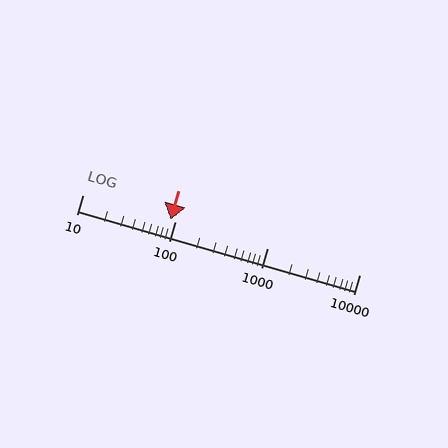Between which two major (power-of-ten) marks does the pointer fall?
The pointer is between 10 and 100.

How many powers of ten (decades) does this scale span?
The scale spans 3 decades, from 10 to 10000.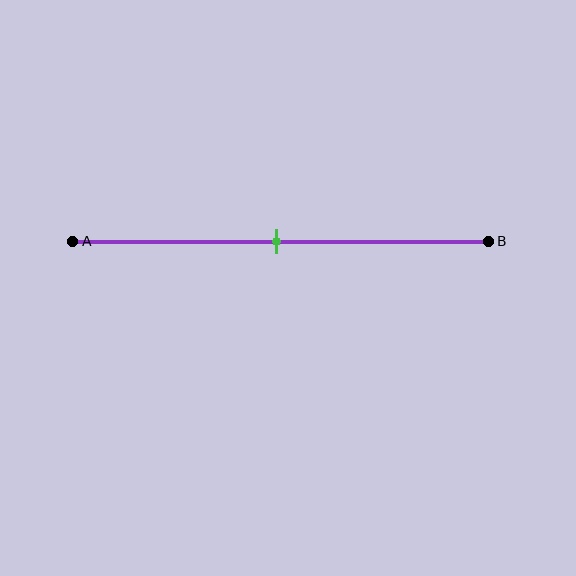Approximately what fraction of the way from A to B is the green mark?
The green mark is approximately 50% of the way from A to B.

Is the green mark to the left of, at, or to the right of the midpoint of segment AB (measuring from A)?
The green mark is approximately at the midpoint of segment AB.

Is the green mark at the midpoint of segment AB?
Yes, the mark is approximately at the midpoint.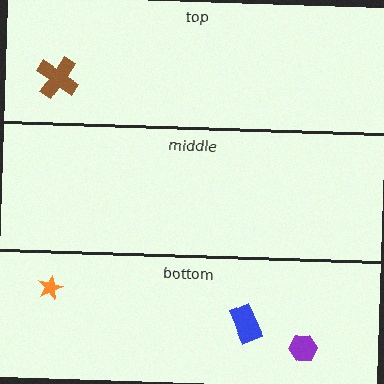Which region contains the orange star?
The bottom region.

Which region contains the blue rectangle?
The bottom region.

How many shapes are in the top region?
1.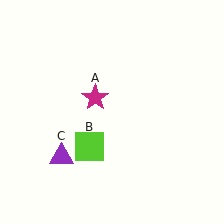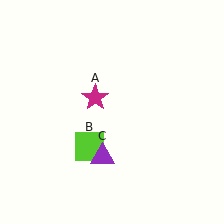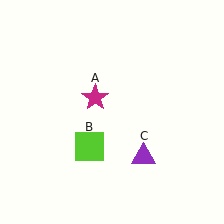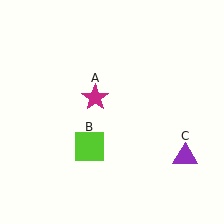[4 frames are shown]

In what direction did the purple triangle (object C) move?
The purple triangle (object C) moved right.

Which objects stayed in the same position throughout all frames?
Magenta star (object A) and lime square (object B) remained stationary.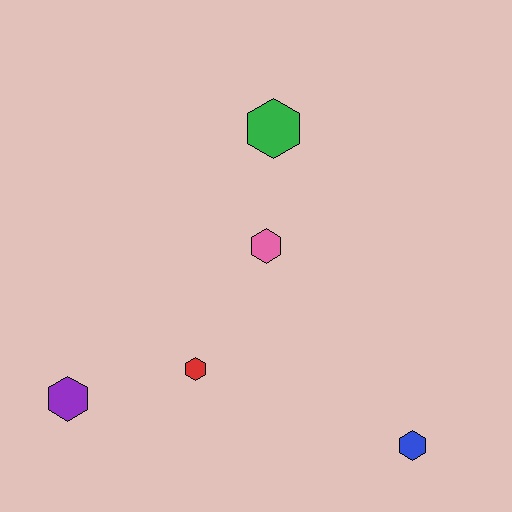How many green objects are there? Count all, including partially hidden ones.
There is 1 green object.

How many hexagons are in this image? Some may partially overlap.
There are 5 hexagons.